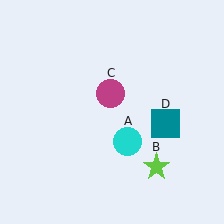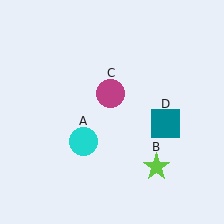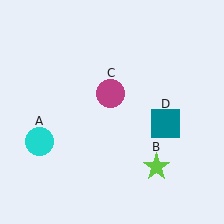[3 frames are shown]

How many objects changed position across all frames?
1 object changed position: cyan circle (object A).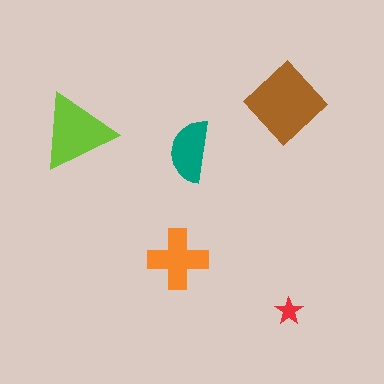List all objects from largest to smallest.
The brown diamond, the lime triangle, the orange cross, the teal semicircle, the red star.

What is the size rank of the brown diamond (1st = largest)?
1st.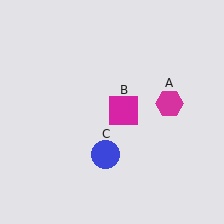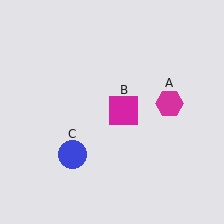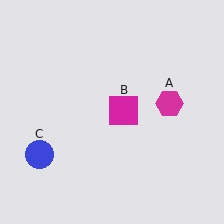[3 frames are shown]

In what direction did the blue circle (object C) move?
The blue circle (object C) moved left.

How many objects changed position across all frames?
1 object changed position: blue circle (object C).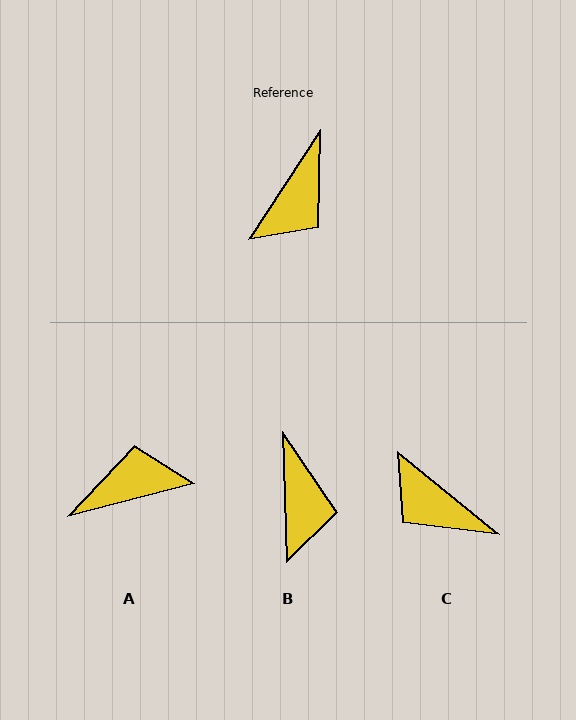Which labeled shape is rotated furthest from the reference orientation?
A, about 138 degrees away.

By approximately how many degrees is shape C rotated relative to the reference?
Approximately 96 degrees clockwise.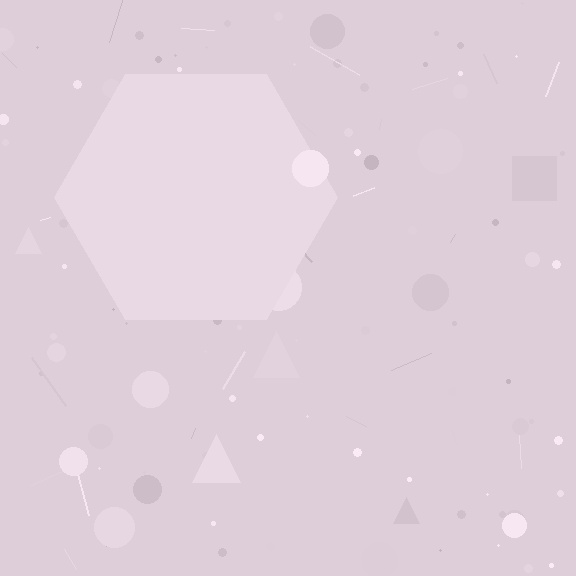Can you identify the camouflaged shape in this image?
The camouflaged shape is a hexagon.